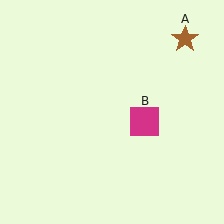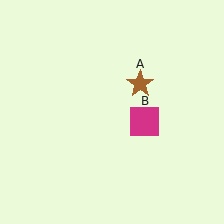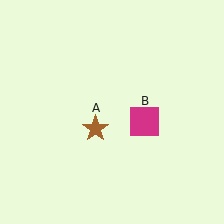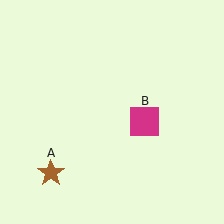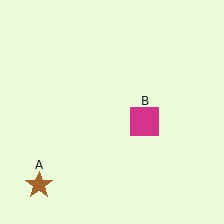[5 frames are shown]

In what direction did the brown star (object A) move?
The brown star (object A) moved down and to the left.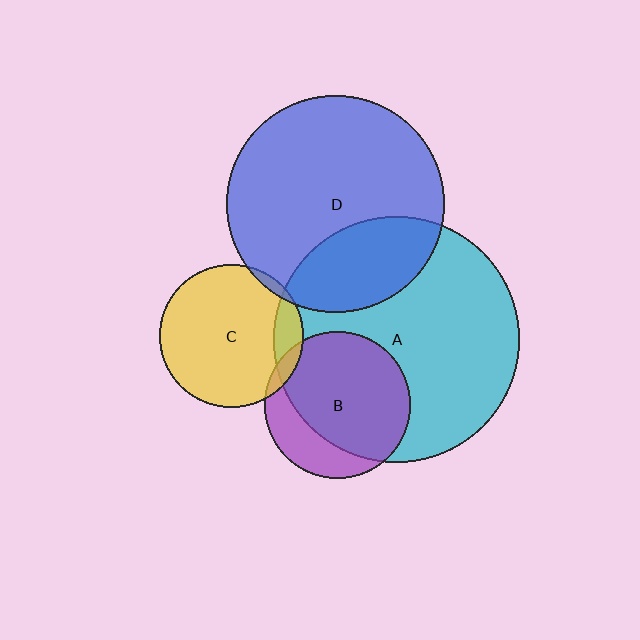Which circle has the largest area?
Circle A (cyan).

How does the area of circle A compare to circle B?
Approximately 2.8 times.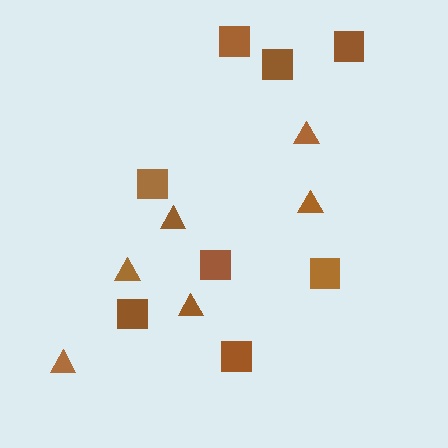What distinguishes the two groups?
There are 2 groups: one group of squares (8) and one group of triangles (6).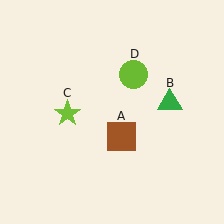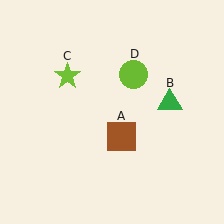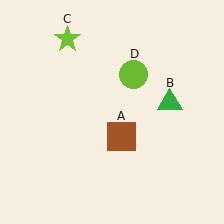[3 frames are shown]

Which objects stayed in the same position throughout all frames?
Brown square (object A) and green triangle (object B) and lime circle (object D) remained stationary.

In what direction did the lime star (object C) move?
The lime star (object C) moved up.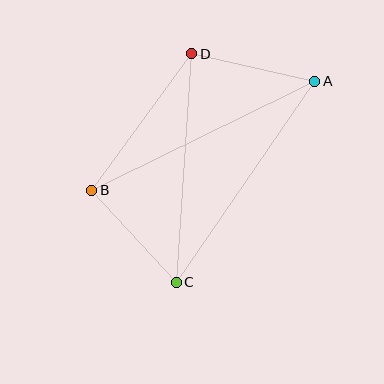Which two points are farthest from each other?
Points A and B are farthest from each other.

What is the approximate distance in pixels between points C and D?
The distance between C and D is approximately 229 pixels.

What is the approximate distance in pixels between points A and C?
The distance between A and C is approximately 244 pixels.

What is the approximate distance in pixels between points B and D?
The distance between B and D is approximately 169 pixels.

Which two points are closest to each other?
Points B and C are closest to each other.